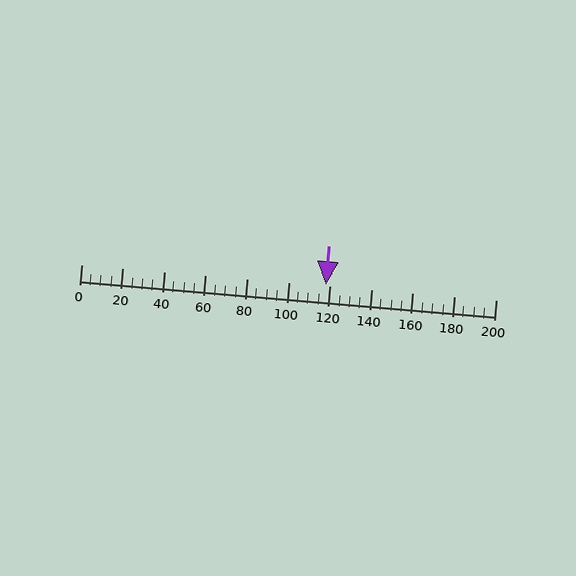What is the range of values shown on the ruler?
The ruler shows values from 0 to 200.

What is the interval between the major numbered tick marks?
The major tick marks are spaced 20 units apart.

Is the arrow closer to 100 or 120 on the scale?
The arrow is closer to 120.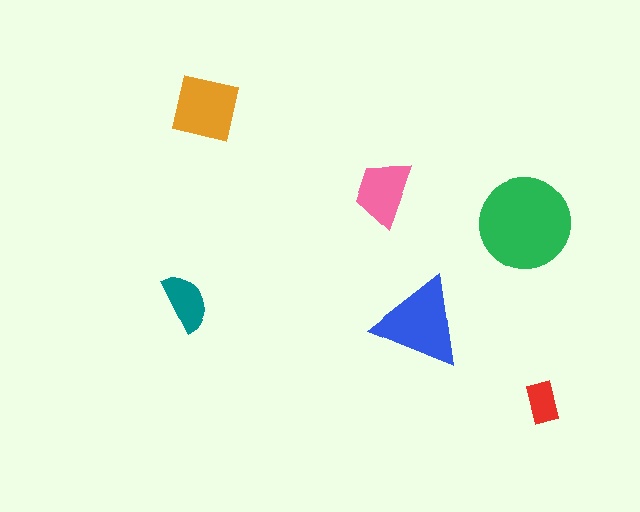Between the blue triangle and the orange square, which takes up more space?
The blue triangle.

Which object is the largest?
The green circle.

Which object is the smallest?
The red rectangle.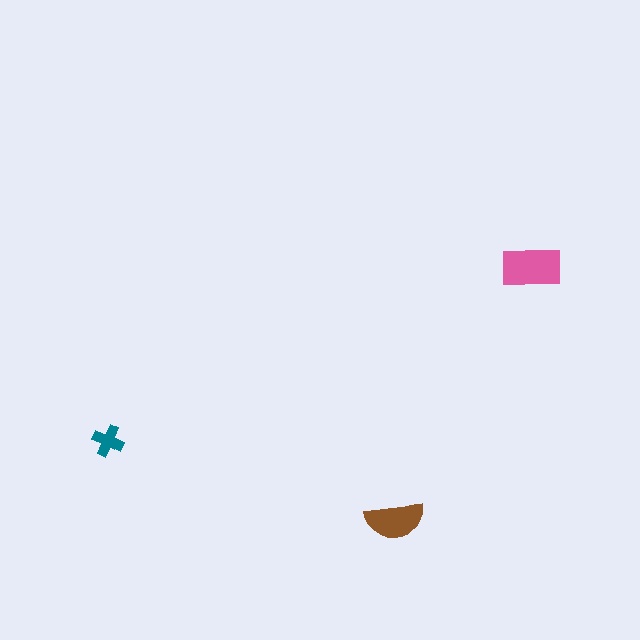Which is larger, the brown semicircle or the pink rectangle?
The pink rectangle.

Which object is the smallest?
The teal cross.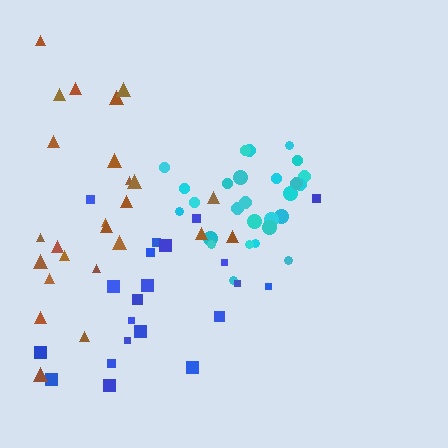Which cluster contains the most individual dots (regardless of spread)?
Cyan (27).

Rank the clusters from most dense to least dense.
cyan, brown, blue.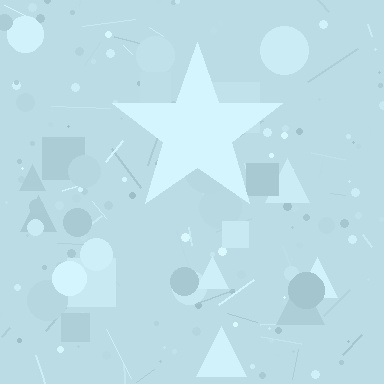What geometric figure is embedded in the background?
A star is embedded in the background.